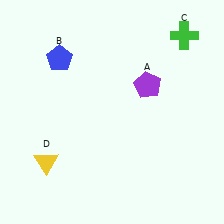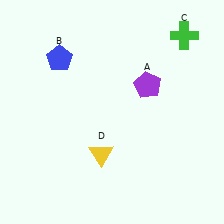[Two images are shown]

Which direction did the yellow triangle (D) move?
The yellow triangle (D) moved right.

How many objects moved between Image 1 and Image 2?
1 object moved between the two images.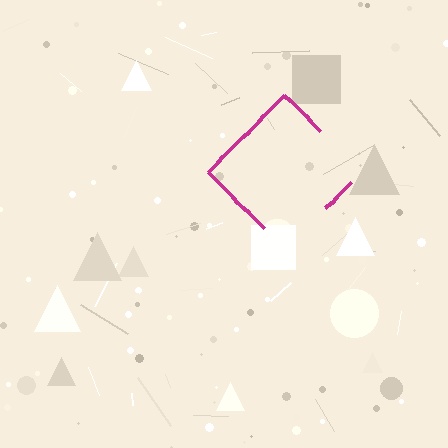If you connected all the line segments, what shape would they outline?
They would outline a diamond.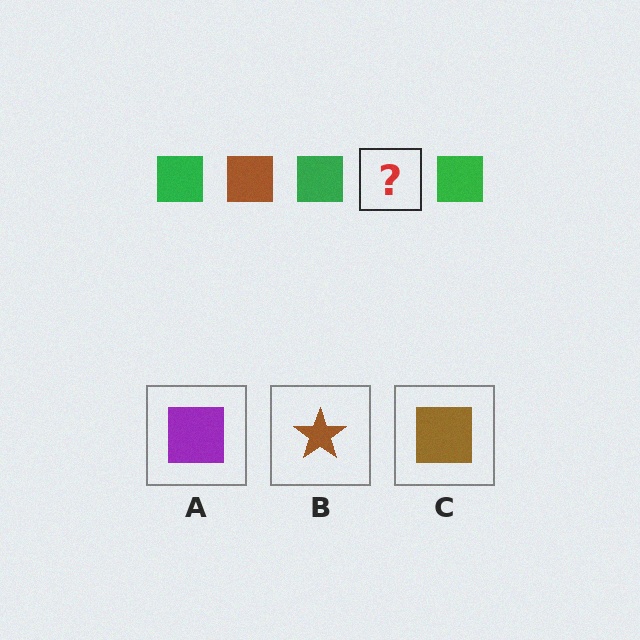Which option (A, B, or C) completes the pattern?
C.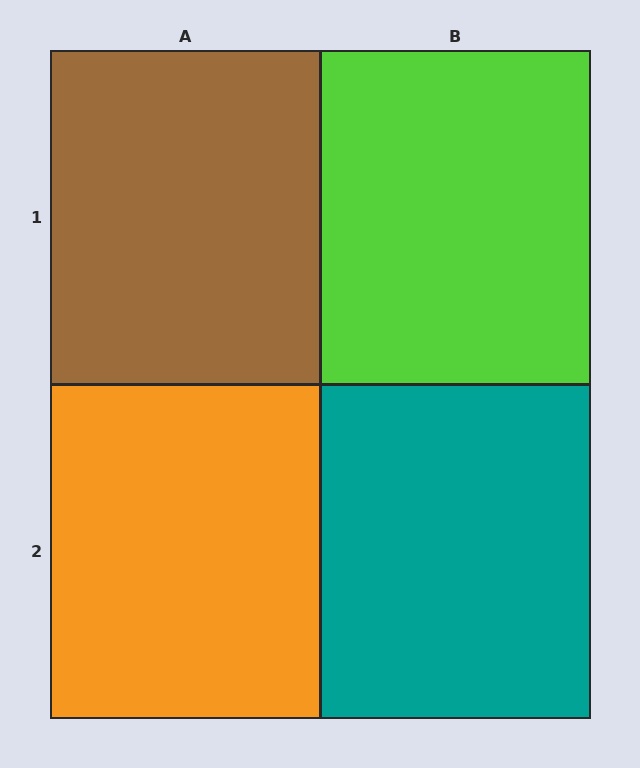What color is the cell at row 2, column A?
Orange.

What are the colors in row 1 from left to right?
Brown, lime.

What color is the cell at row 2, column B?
Teal.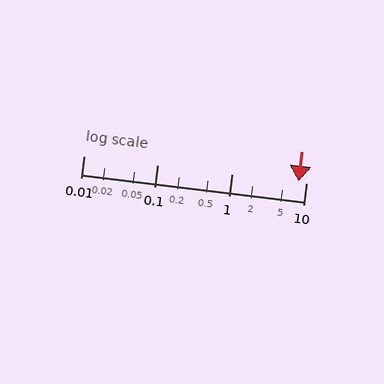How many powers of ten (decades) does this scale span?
The scale spans 3 decades, from 0.01 to 10.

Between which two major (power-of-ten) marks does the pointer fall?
The pointer is between 1 and 10.